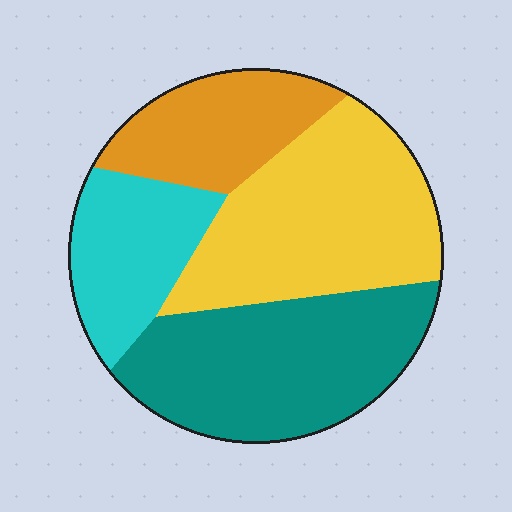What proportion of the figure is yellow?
Yellow takes up about one third (1/3) of the figure.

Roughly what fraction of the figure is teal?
Teal takes up about one third (1/3) of the figure.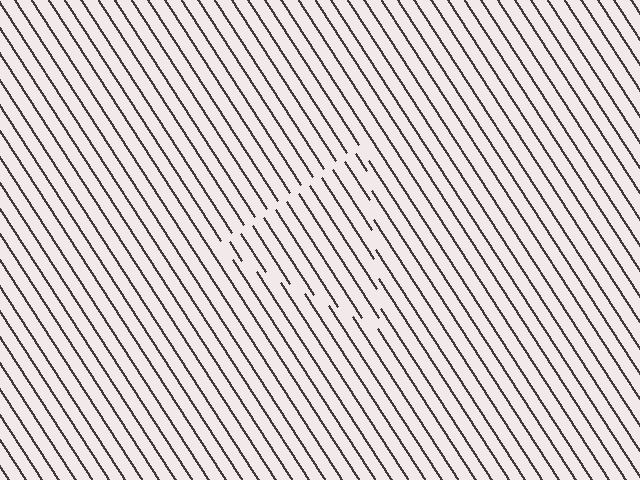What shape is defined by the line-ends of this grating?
An illusory triangle. The interior of the shape contains the same grating, shifted by half a period — the contour is defined by the phase discontinuity where line-ends from the inner and outer gratings abut.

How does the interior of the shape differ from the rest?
The interior of the shape contains the same grating, shifted by half a period — the contour is defined by the phase discontinuity where line-ends from the inner and outer gratings abut.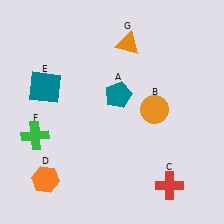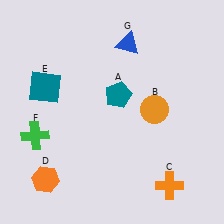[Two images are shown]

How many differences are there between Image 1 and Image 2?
There are 2 differences between the two images.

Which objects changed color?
C changed from red to orange. G changed from orange to blue.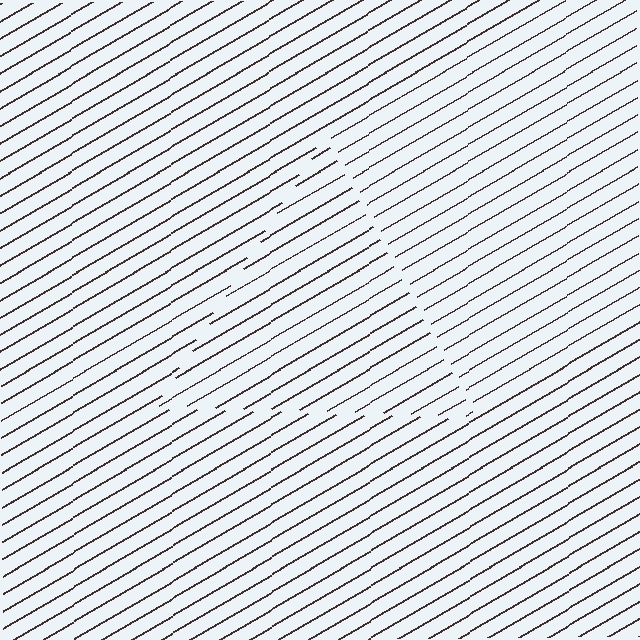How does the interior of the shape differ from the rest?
The interior of the shape contains the same grating, shifted by half a period — the contour is defined by the phase discontinuity where line-ends from the inner and outer gratings abut.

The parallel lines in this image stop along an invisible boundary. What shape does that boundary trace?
An illusory triangle. The interior of the shape contains the same grating, shifted by half a period — the contour is defined by the phase discontinuity where line-ends from the inner and outer gratings abut.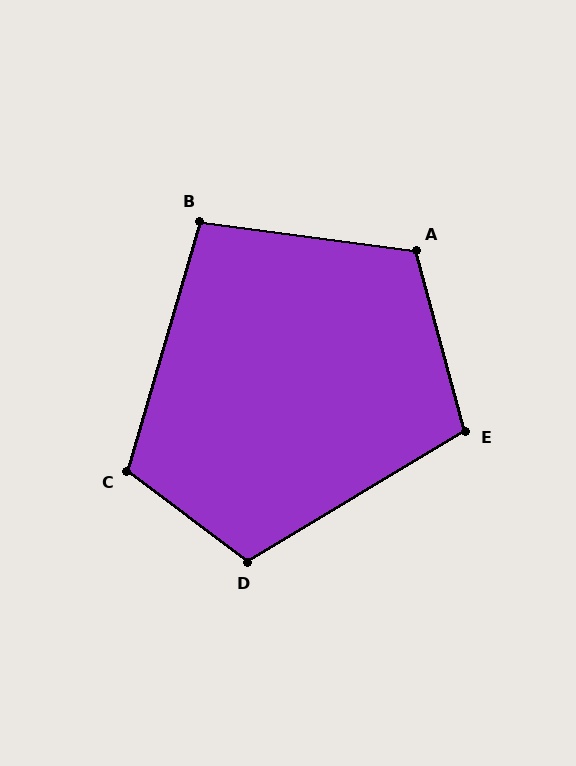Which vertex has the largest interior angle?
A, at approximately 113 degrees.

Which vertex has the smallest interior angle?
B, at approximately 98 degrees.